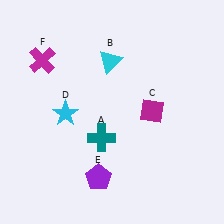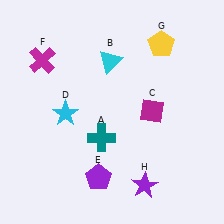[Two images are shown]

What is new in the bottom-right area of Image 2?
A purple star (H) was added in the bottom-right area of Image 2.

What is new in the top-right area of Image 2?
A yellow pentagon (G) was added in the top-right area of Image 2.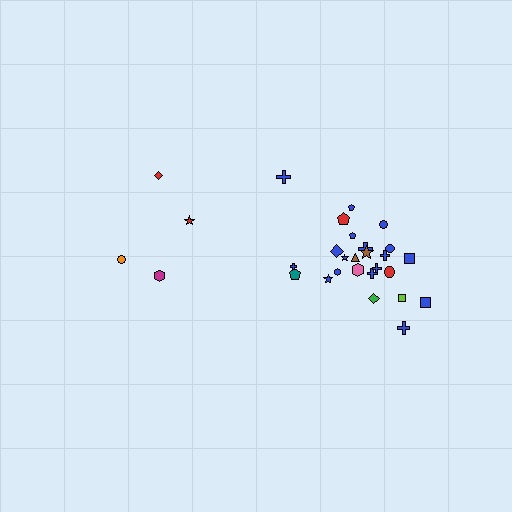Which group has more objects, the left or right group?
The right group.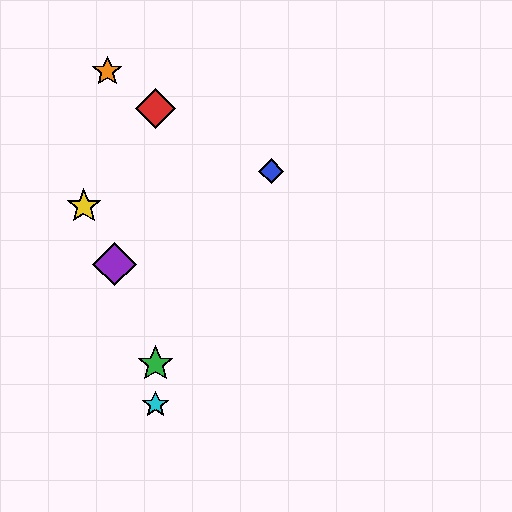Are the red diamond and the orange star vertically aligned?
No, the red diamond is at x≈156 and the orange star is at x≈107.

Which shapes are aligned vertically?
The red diamond, the green star, the cyan star are aligned vertically.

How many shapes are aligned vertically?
3 shapes (the red diamond, the green star, the cyan star) are aligned vertically.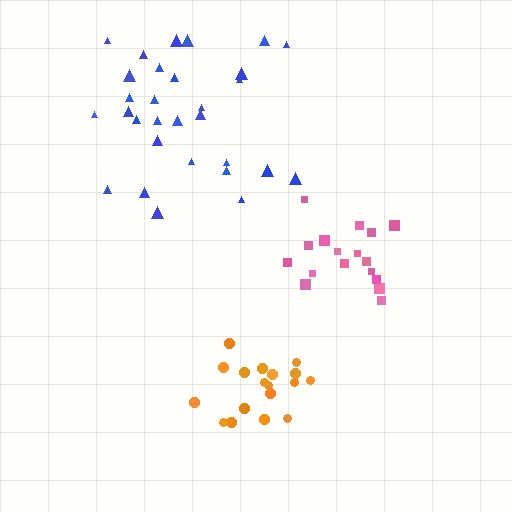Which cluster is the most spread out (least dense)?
Blue.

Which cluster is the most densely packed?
Orange.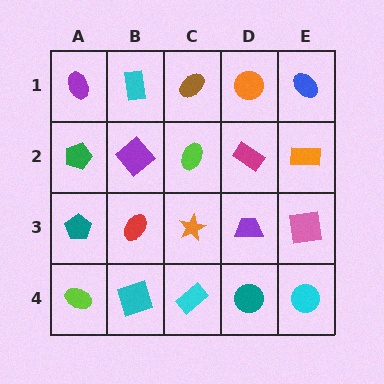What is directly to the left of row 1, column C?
A cyan rectangle.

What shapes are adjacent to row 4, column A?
A teal pentagon (row 3, column A), a cyan square (row 4, column B).